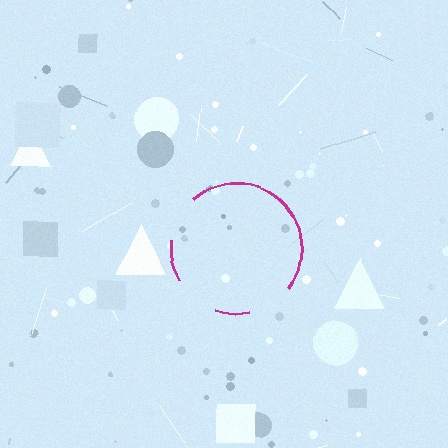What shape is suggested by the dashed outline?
The dashed outline suggests a circle.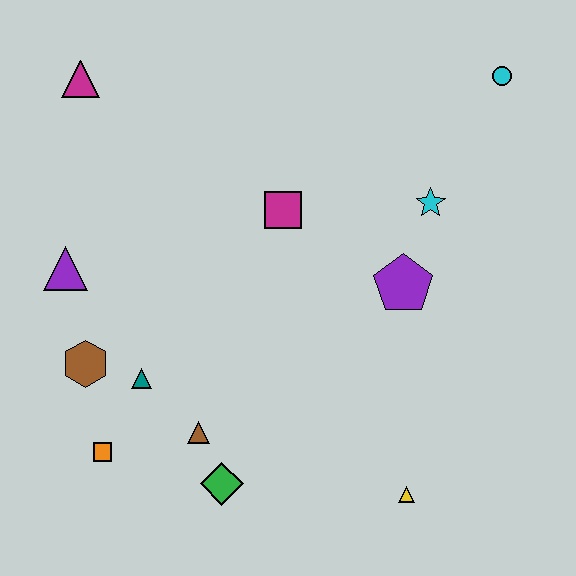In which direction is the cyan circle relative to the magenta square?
The cyan circle is to the right of the magenta square.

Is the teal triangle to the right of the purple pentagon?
No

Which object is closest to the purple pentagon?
The cyan star is closest to the purple pentagon.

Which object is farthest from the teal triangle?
The cyan circle is farthest from the teal triangle.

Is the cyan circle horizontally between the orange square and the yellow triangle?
No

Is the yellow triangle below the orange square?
Yes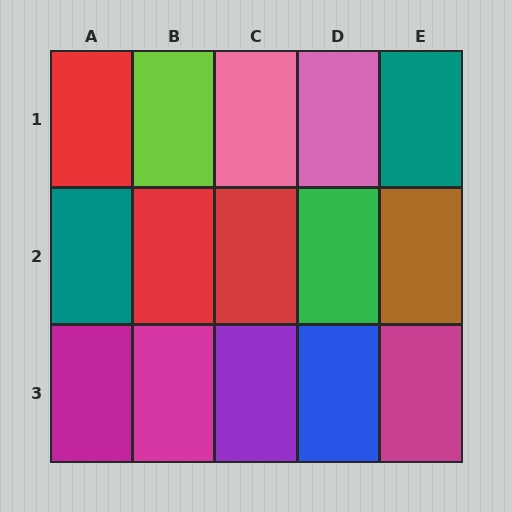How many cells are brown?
1 cell is brown.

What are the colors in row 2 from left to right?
Teal, red, red, green, brown.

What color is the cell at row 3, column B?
Magenta.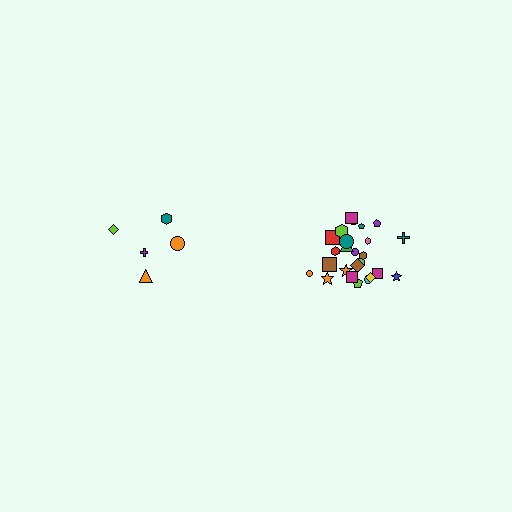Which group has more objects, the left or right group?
The right group.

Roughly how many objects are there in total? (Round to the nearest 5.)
Roughly 30 objects in total.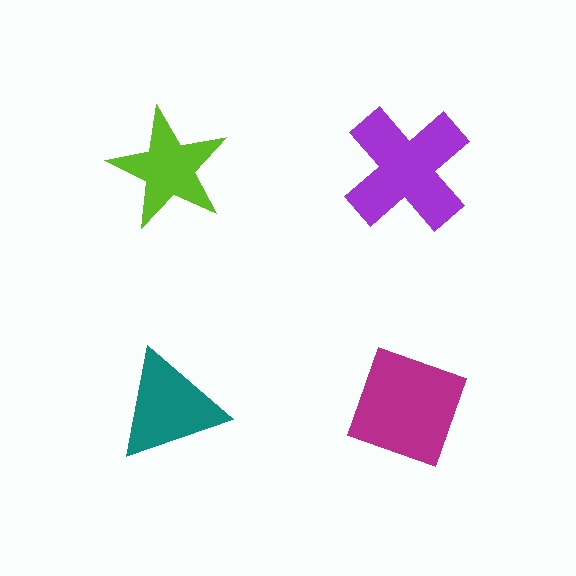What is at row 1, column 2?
A purple cross.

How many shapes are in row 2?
2 shapes.